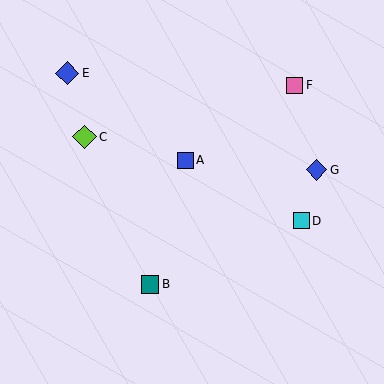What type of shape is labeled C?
Shape C is a lime diamond.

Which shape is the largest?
The lime diamond (labeled C) is the largest.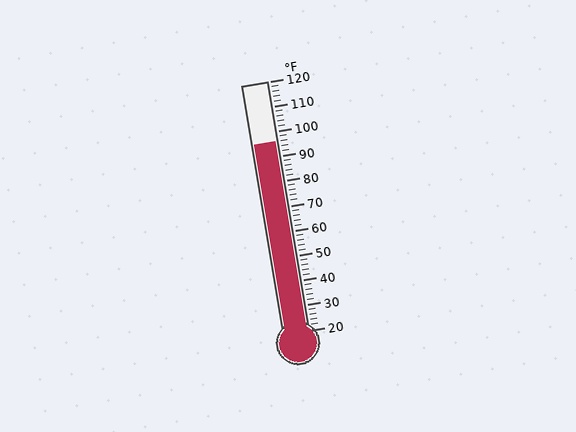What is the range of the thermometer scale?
The thermometer scale ranges from 20°F to 120°F.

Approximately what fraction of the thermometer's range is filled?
The thermometer is filled to approximately 75% of its range.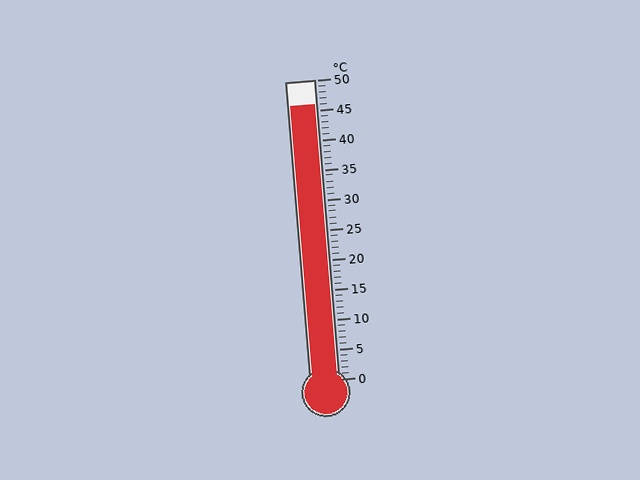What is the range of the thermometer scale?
The thermometer scale ranges from 0°C to 50°C.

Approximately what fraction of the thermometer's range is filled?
The thermometer is filled to approximately 90% of its range.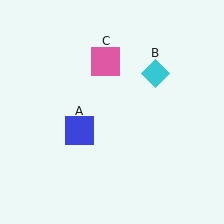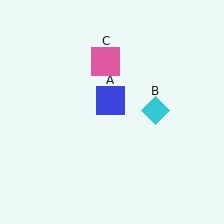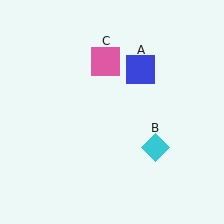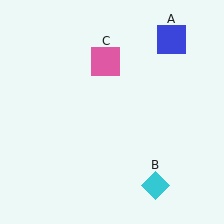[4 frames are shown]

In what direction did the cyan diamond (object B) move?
The cyan diamond (object B) moved down.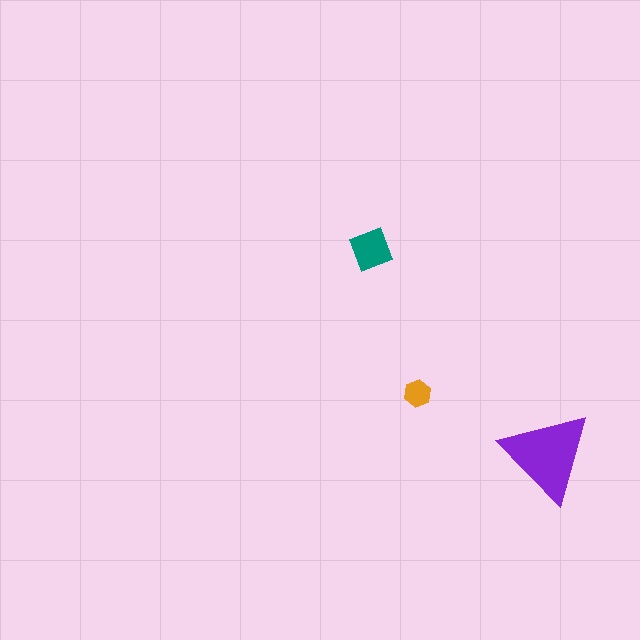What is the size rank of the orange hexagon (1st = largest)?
3rd.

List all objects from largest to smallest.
The purple triangle, the teal square, the orange hexagon.